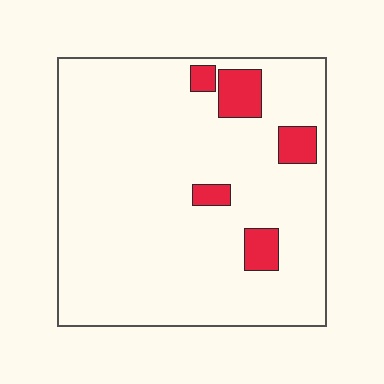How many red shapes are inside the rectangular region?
5.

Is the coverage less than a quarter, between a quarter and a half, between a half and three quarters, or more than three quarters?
Less than a quarter.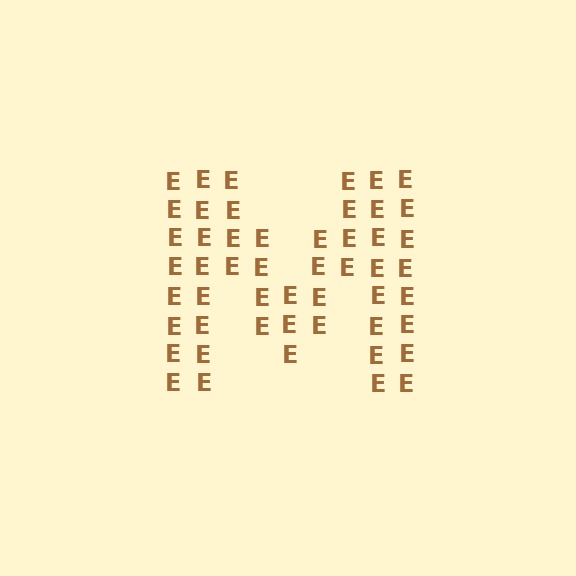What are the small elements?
The small elements are letter E's.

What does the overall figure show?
The overall figure shows the letter M.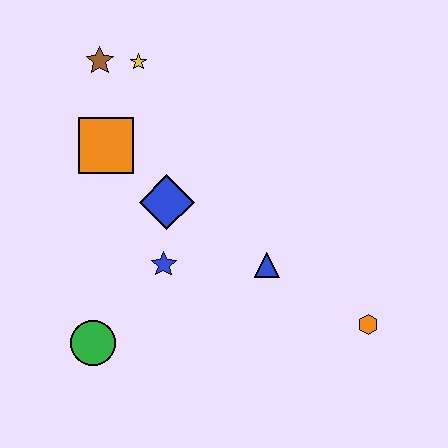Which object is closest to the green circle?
The blue star is closest to the green circle.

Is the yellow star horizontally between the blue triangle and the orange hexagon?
No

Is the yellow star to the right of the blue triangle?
No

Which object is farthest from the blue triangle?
The brown star is farthest from the blue triangle.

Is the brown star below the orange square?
No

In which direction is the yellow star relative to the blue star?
The yellow star is above the blue star.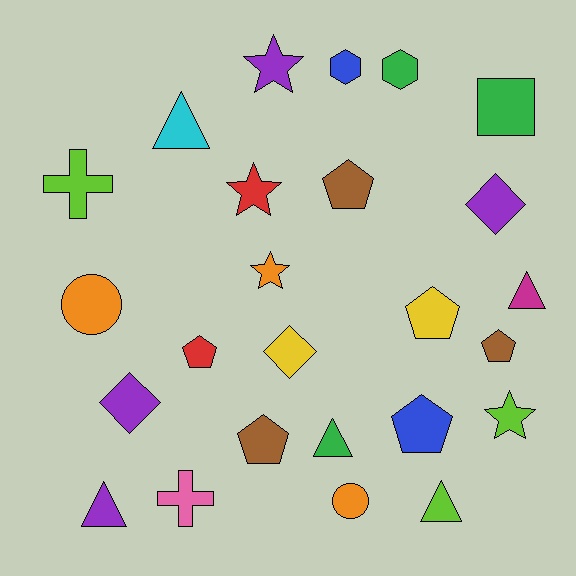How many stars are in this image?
There are 4 stars.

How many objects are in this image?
There are 25 objects.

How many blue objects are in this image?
There are 2 blue objects.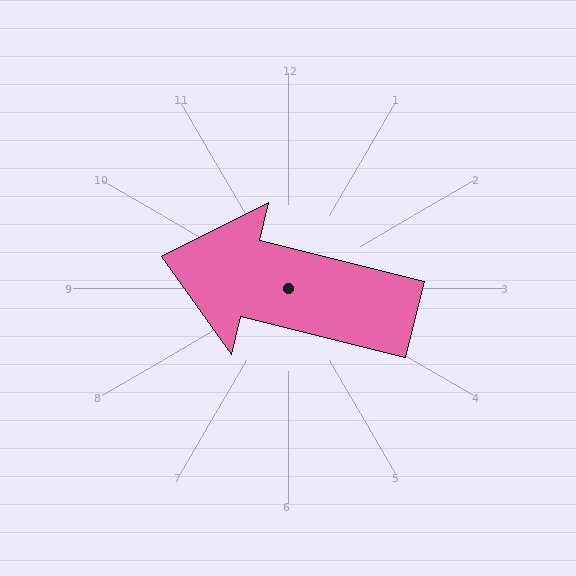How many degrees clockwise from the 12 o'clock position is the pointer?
Approximately 284 degrees.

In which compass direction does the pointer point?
West.